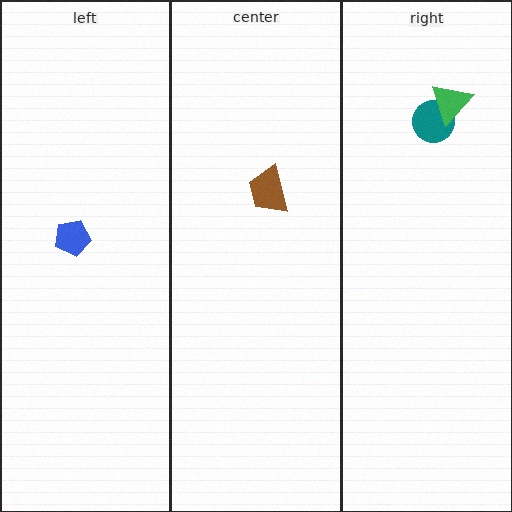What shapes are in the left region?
The blue pentagon.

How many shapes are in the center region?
1.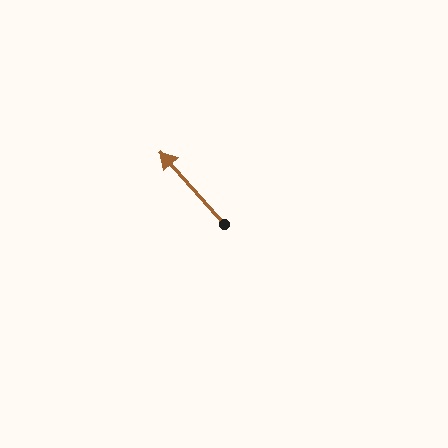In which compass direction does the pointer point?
Northwest.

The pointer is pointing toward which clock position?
Roughly 11 o'clock.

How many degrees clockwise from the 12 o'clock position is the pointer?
Approximately 318 degrees.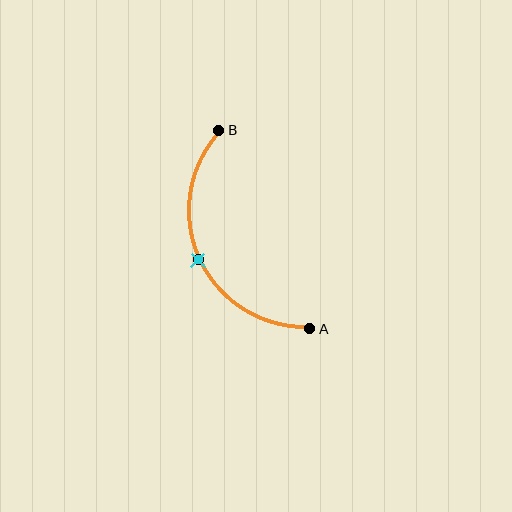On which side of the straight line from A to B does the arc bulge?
The arc bulges to the left of the straight line connecting A and B.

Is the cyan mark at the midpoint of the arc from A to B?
Yes. The cyan mark lies on the arc at equal arc-length from both A and B — it is the arc midpoint.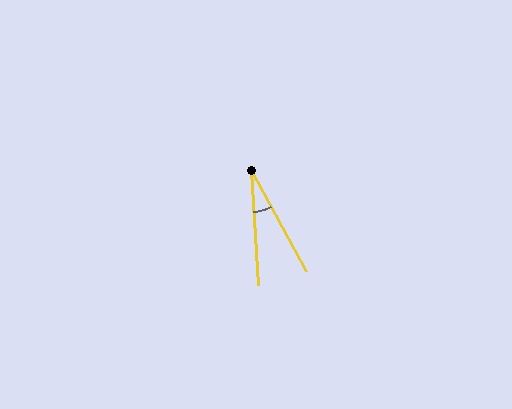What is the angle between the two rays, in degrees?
Approximately 25 degrees.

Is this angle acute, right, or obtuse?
It is acute.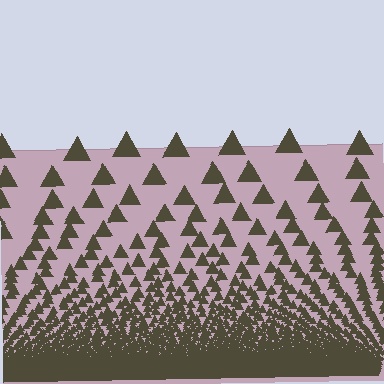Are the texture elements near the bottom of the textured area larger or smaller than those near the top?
Smaller. The gradient is inverted — elements near the bottom are smaller and denser.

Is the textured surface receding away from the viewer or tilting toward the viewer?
The surface appears to tilt toward the viewer. Texture elements get larger and sparser toward the top.